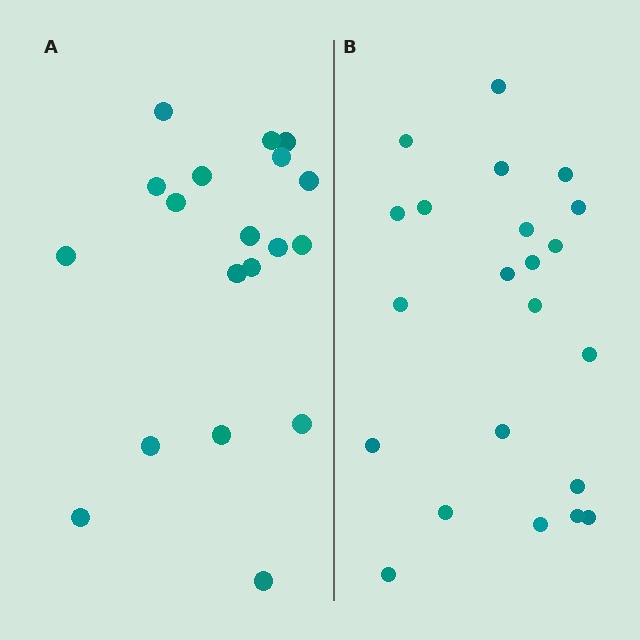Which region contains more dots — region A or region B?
Region B (the right region) has more dots.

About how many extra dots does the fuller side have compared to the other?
Region B has just a few more — roughly 2 or 3 more dots than region A.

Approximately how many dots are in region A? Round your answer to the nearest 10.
About 20 dots. (The exact count is 19, which rounds to 20.)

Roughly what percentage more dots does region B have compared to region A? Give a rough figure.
About 15% more.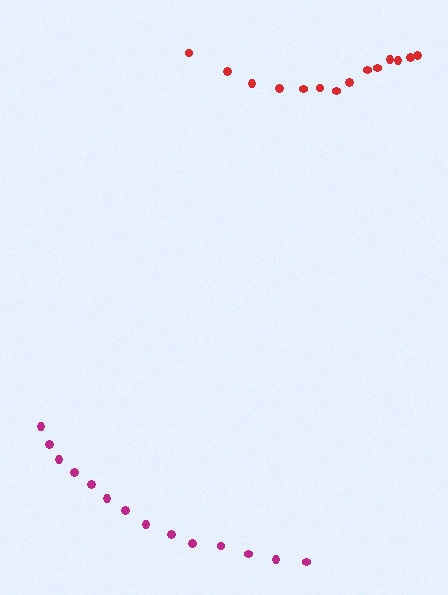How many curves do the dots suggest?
There are 2 distinct paths.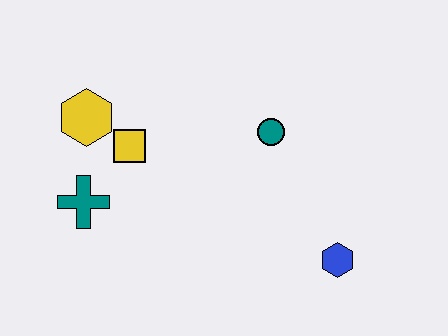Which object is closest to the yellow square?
The yellow hexagon is closest to the yellow square.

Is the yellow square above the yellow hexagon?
No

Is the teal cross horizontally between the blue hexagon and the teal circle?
No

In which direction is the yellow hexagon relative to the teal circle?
The yellow hexagon is to the left of the teal circle.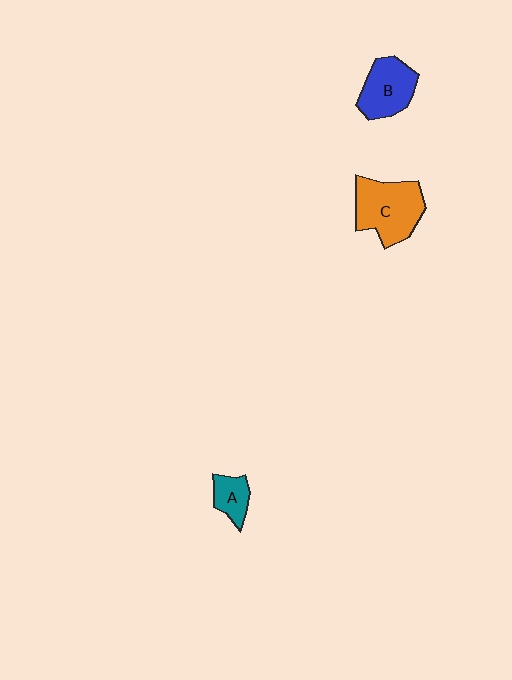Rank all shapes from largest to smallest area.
From largest to smallest: C (orange), B (blue), A (teal).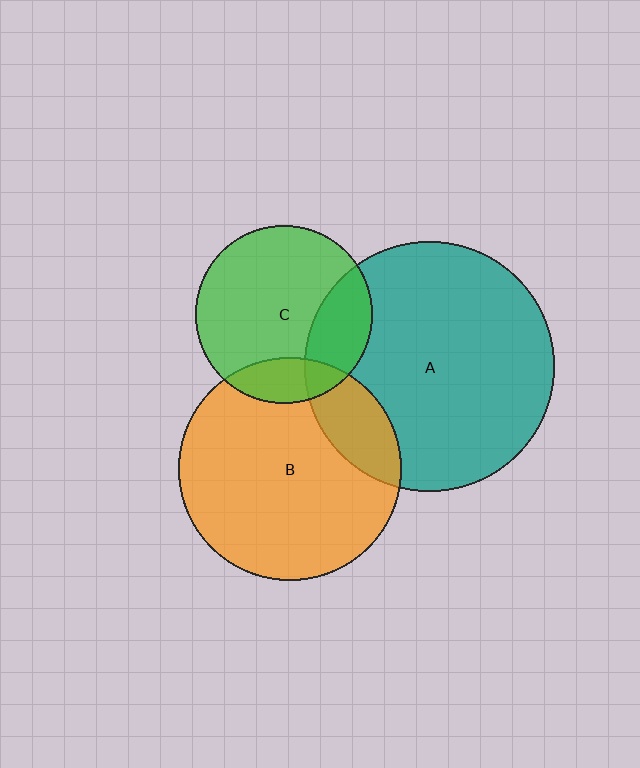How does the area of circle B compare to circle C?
Approximately 1.6 times.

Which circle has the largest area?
Circle A (teal).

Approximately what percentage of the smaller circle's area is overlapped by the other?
Approximately 20%.